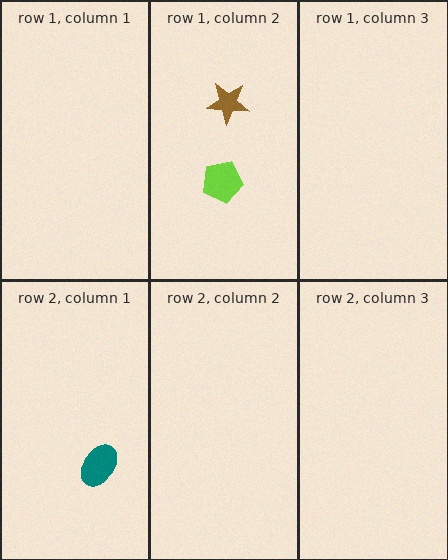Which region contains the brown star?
The row 1, column 2 region.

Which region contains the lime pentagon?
The row 1, column 2 region.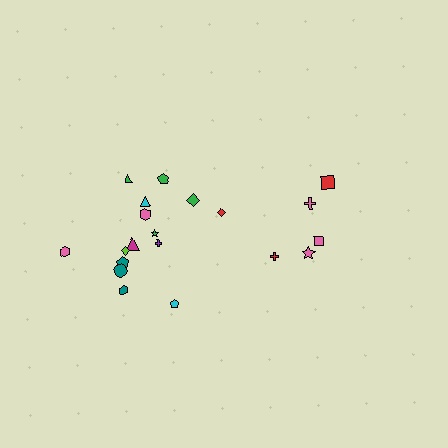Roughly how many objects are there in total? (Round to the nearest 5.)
Roughly 20 objects in total.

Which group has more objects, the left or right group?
The left group.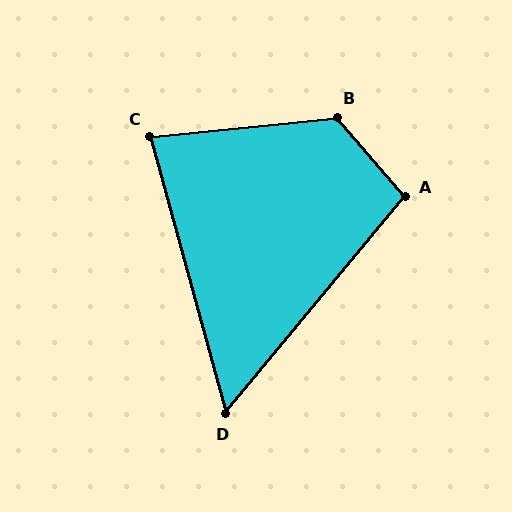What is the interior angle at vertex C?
Approximately 80 degrees (acute).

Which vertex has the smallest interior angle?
D, at approximately 55 degrees.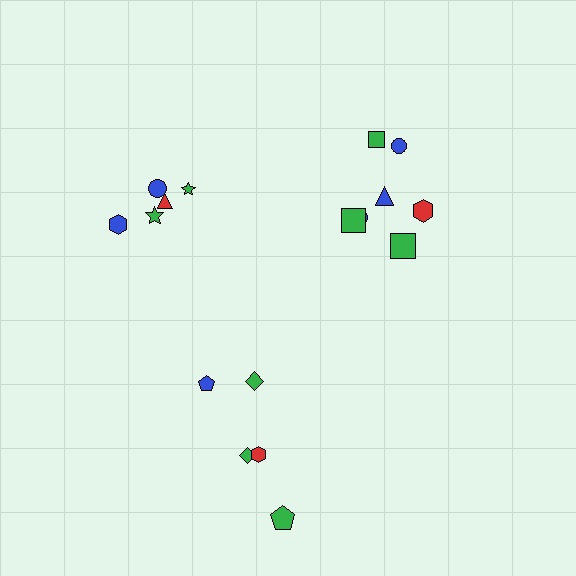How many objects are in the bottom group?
There are 5 objects.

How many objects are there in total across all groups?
There are 17 objects.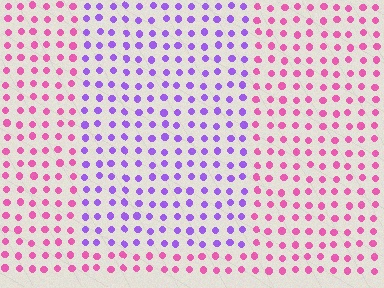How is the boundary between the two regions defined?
The boundary is defined purely by a slight shift in hue (about 55 degrees). Spacing, size, and orientation are identical on both sides.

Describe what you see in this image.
The image is filled with small pink elements in a uniform arrangement. A rectangle-shaped region is visible where the elements are tinted to a slightly different hue, forming a subtle color boundary.